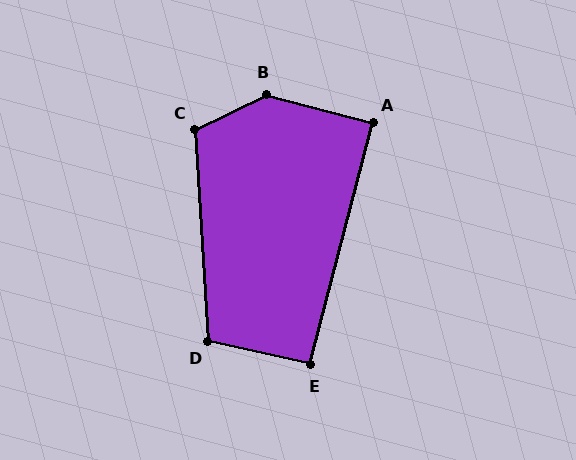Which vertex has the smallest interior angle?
A, at approximately 90 degrees.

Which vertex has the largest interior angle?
B, at approximately 139 degrees.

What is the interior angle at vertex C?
Approximately 112 degrees (obtuse).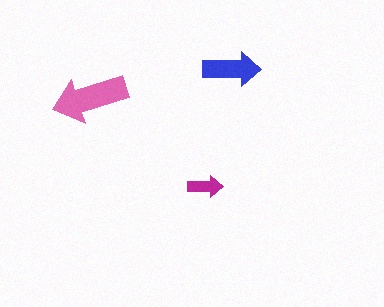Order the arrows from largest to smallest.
the pink one, the blue one, the magenta one.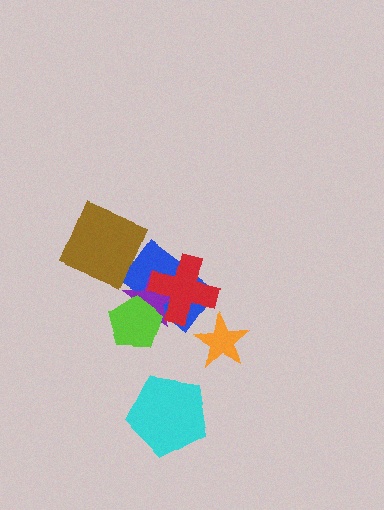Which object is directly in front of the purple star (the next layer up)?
The lime pentagon is directly in front of the purple star.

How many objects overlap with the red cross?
2 objects overlap with the red cross.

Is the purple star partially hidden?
Yes, it is partially covered by another shape.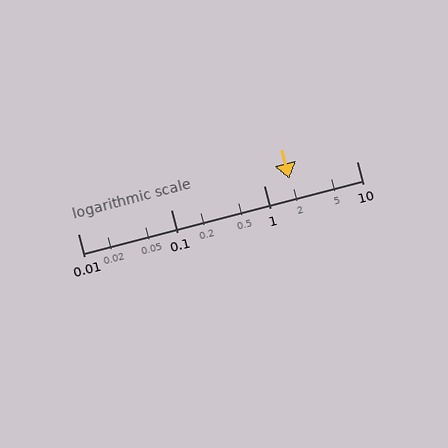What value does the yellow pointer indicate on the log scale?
The pointer indicates approximately 1.9.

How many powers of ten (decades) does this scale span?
The scale spans 3 decades, from 0.01 to 10.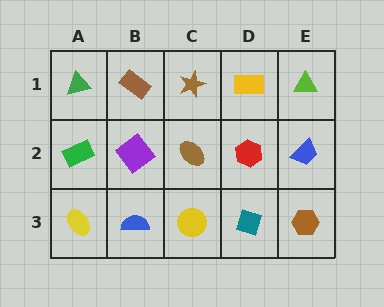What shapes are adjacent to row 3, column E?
A blue trapezoid (row 2, column E), a teal diamond (row 3, column D).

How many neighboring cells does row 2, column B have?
4.